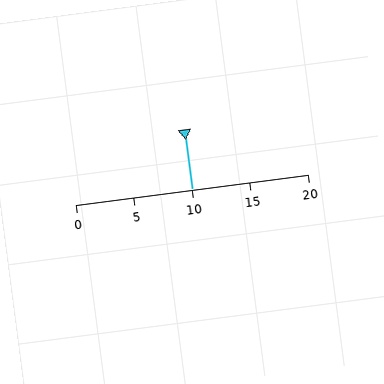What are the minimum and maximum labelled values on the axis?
The axis runs from 0 to 20.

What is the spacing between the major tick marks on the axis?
The major ticks are spaced 5 apart.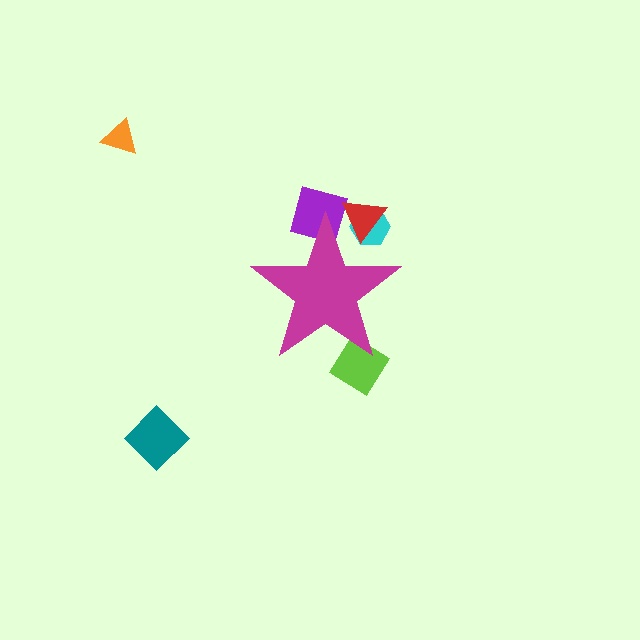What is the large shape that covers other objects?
A magenta star.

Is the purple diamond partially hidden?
Yes, the purple diamond is partially hidden behind the magenta star.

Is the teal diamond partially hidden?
No, the teal diamond is fully visible.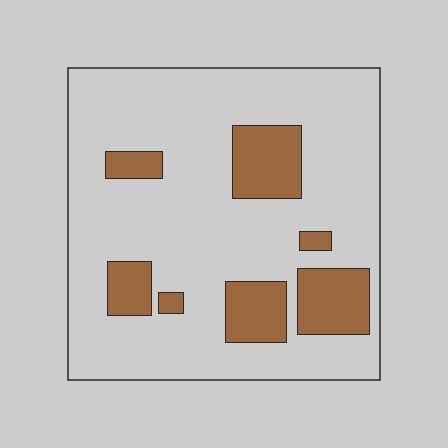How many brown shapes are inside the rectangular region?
7.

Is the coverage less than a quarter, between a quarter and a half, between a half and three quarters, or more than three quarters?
Less than a quarter.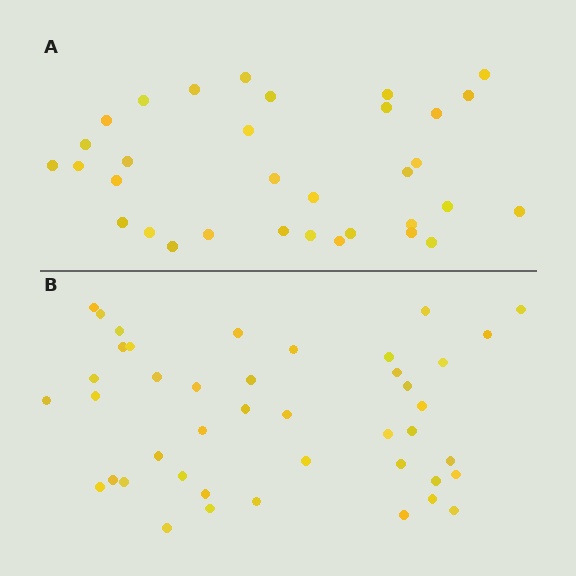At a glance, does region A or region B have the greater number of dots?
Region B (the bottom region) has more dots.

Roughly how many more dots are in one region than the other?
Region B has roughly 10 or so more dots than region A.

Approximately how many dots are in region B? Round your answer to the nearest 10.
About 40 dots. (The exact count is 43, which rounds to 40.)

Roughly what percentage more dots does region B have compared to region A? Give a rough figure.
About 30% more.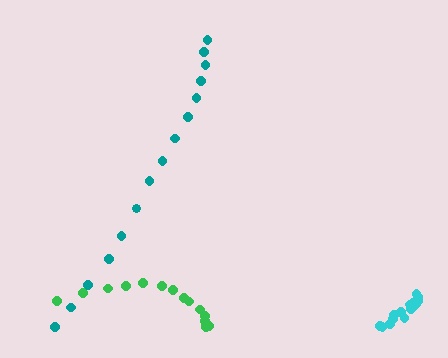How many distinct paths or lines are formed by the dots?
There are 3 distinct paths.